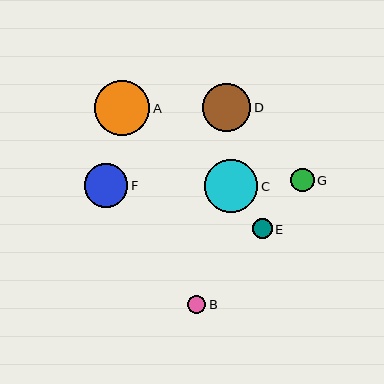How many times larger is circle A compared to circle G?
Circle A is approximately 2.3 times the size of circle G.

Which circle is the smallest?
Circle B is the smallest with a size of approximately 18 pixels.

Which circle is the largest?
Circle A is the largest with a size of approximately 55 pixels.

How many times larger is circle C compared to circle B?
Circle C is approximately 3.0 times the size of circle B.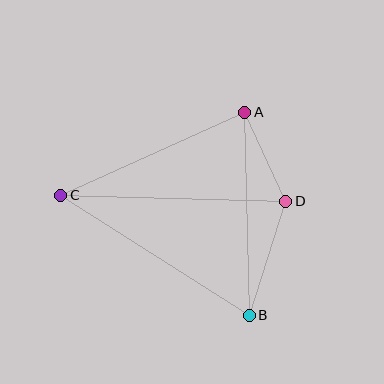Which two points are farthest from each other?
Points C and D are farthest from each other.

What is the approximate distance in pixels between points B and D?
The distance between B and D is approximately 120 pixels.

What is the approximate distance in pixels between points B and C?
The distance between B and C is approximately 224 pixels.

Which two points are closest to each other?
Points A and D are closest to each other.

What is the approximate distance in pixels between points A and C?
The distance between A and C is approximately 202 pixels.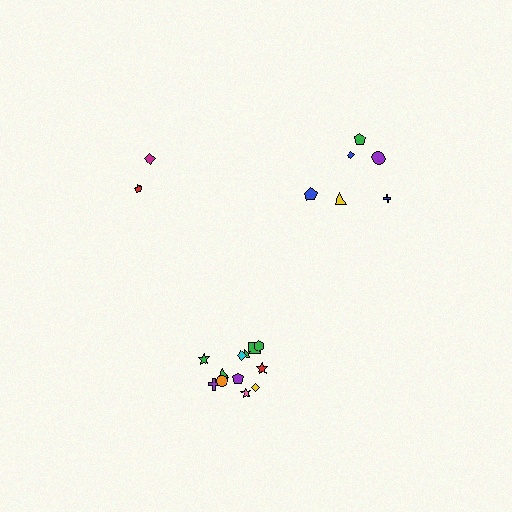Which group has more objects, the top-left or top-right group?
The top-right group.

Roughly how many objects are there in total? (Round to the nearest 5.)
Roughly 20 objects in total.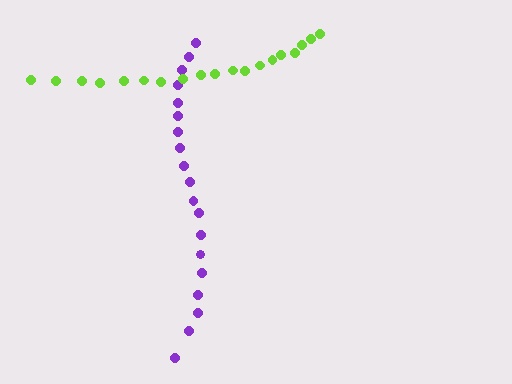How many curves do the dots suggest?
There are 2 distinct paths.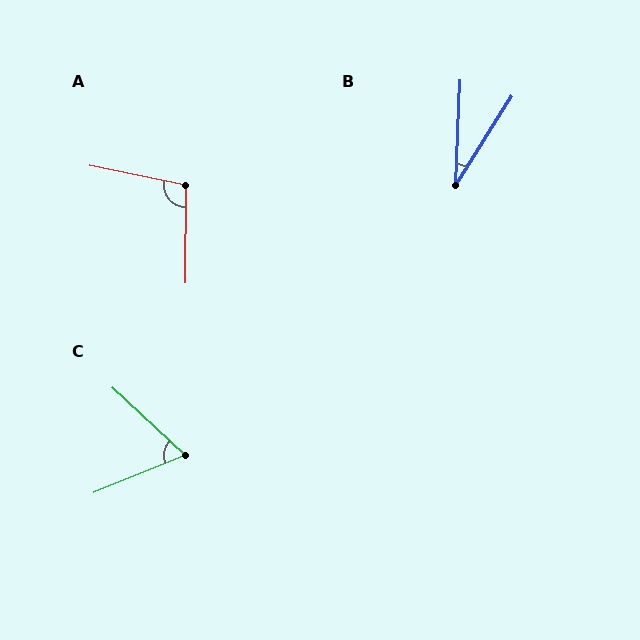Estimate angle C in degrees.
Approximately 65 degrees.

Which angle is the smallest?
B, at approximately 30 degrees.